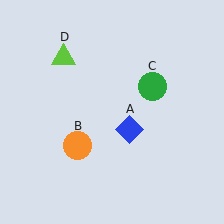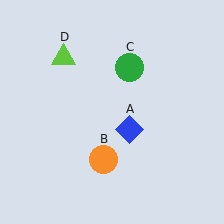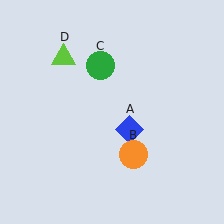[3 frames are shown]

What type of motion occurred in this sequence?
The orange circle (object B), green circle (object C) rotated counterclockwise around the center of the scene.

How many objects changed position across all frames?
2 objects changed position: orange circle (object B), green circle (object C).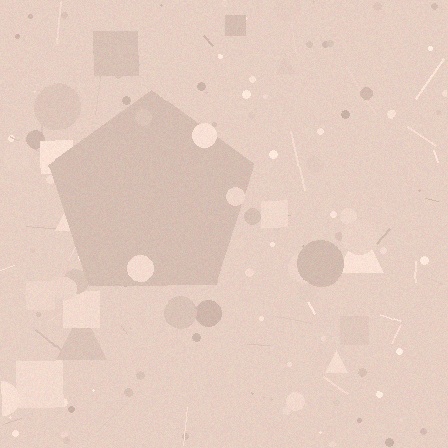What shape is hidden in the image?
A pentagon is hidden in the image.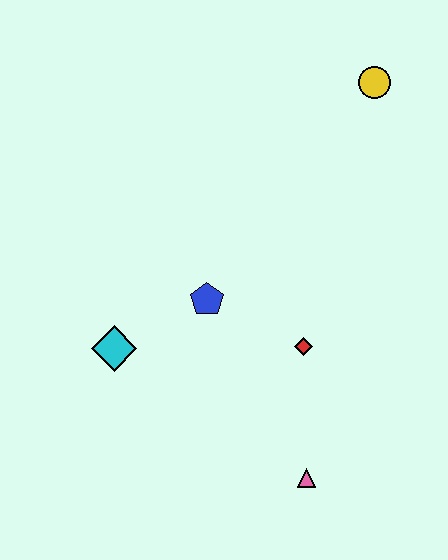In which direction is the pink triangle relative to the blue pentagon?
The pink triangle is below the blue pentagon.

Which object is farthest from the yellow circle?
The pink triangle is farthest from the yellow circle.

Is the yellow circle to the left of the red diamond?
No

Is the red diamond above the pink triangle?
Yes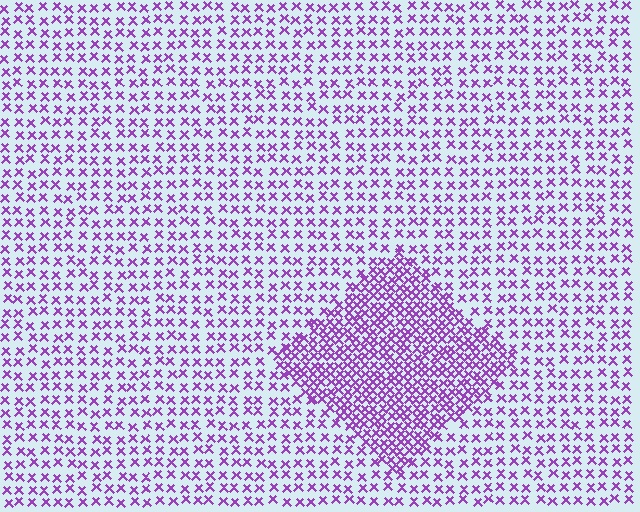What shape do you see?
I see a diamond.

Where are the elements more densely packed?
The elements are more densely packed inside the diamond boundary.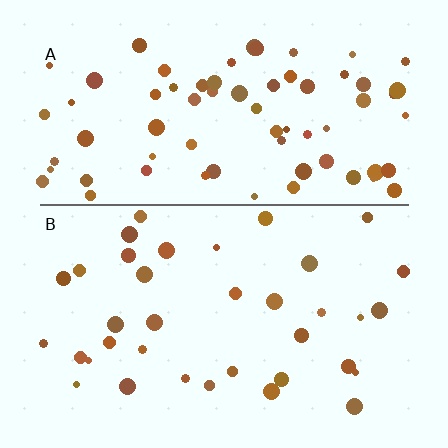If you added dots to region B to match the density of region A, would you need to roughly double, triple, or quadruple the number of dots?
Approximately double.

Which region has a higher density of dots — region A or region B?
A (the top).